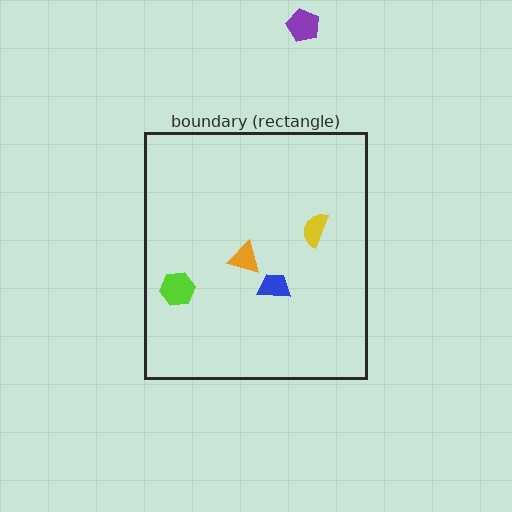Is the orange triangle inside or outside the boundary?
Inside.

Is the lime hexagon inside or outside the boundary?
Inside.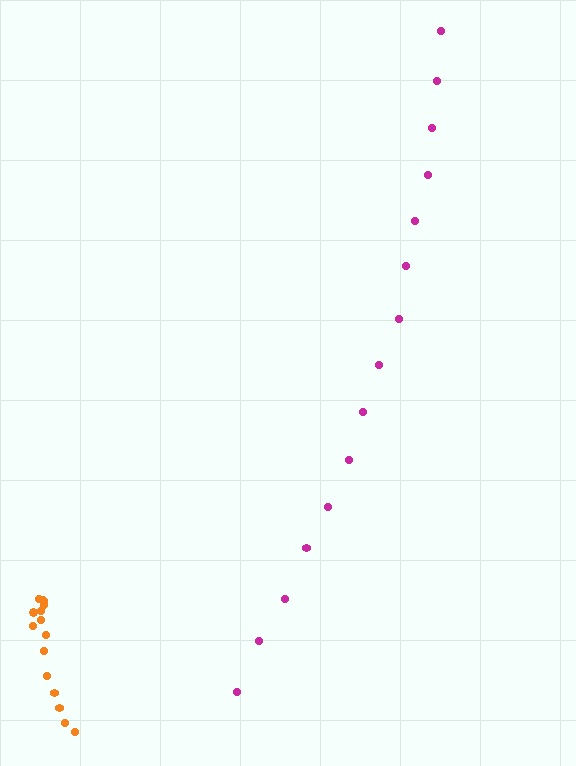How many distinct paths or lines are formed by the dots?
There are 2 distinct paths.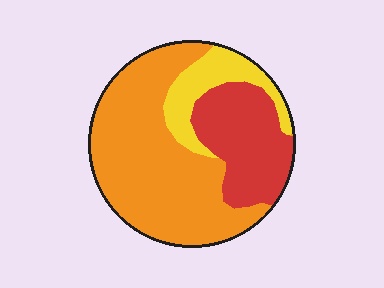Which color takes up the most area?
Orange, at roughly 60%.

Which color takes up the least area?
Yellow, at roughly 15%.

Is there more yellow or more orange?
Orange.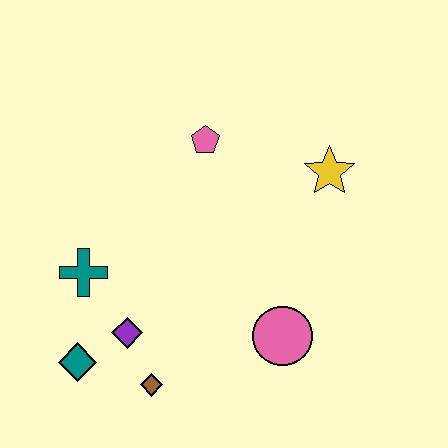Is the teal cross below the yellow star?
Yes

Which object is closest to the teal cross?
The purple diamond is closest to the teal cross.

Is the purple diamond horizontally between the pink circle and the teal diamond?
Yes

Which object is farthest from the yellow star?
The teal diamond is farthest from the yellow star.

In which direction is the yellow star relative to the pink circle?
The yellow star is above the pink circle.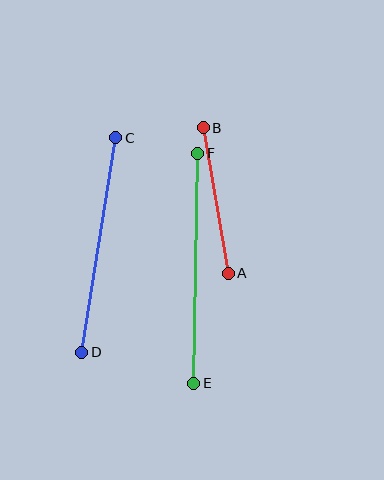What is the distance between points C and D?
The distance is approximately 217 pixels.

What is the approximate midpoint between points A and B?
The midpoint is at approximately (216, 201) pixels.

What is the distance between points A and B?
The distance is approximately 148 pixels.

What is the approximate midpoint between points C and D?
The midpoint is at approximately (99, 245) pixels.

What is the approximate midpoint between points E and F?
The midpoint is at approximately (196, 268) pixels.